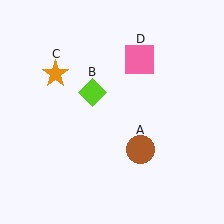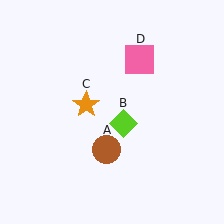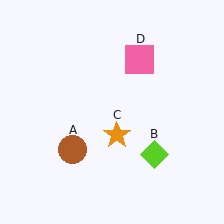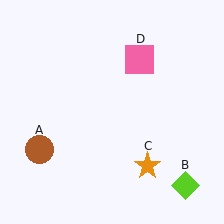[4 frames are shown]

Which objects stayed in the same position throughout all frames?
Pink square (object D) remained stationary.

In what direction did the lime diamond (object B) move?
The lime diamond (object B) moved down and to the right.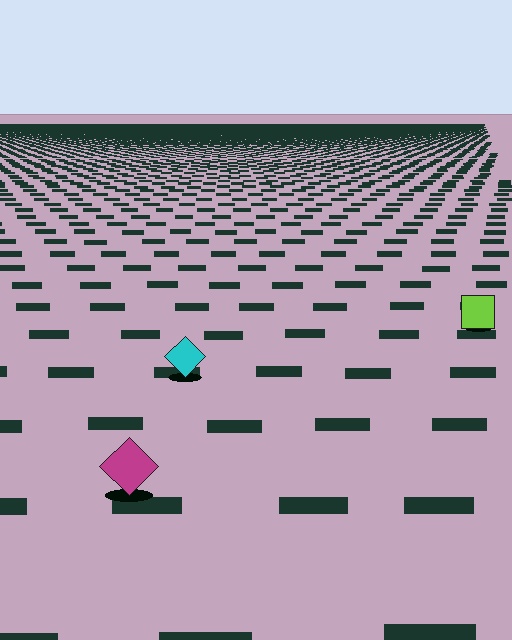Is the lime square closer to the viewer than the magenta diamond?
No. The magenta diamond is closer — you can tell from the texture gradient: the ground texture is coarser near it.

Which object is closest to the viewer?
The magenta diamond is closest. The texture marks near it are larger and more spread out.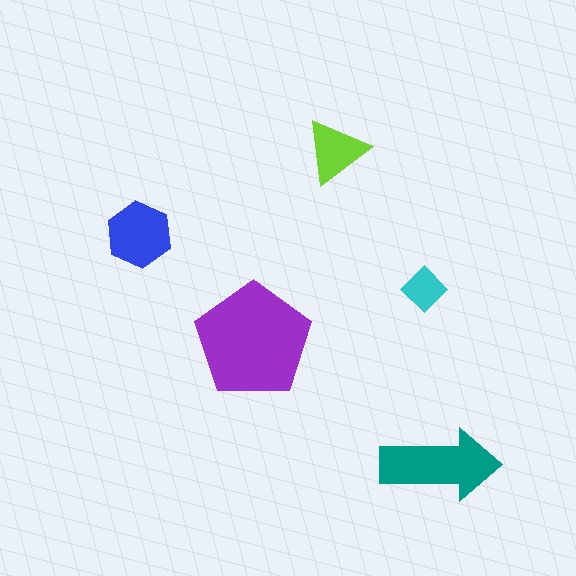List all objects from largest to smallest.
The purple pentagon, the teal arrow, the blue hexagon, the lime triangle, the cyan diamond.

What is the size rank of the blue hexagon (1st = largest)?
3rd.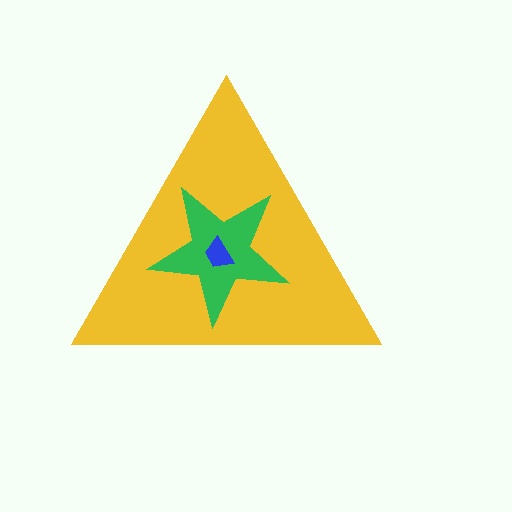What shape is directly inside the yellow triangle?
The green star.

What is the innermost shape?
The blue trapezoid.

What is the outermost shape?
The yellow triangle.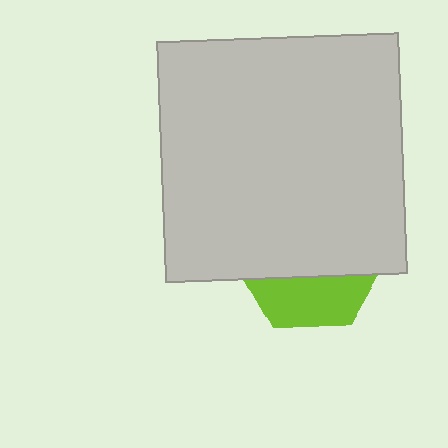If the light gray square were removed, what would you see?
You would see the complete lime hexagon.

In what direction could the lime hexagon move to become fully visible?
The lime hexagon could move down. That would shift it out from behind the light gray square entirely.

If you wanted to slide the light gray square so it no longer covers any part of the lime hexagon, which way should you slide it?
Slide it up — that is the most direct way to separate the two shapes.